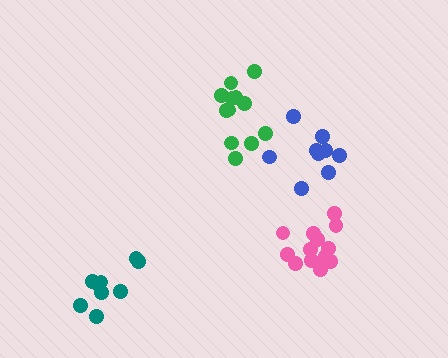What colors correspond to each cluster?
The clusters are colored: pink, blue, teal, green.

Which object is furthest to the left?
The teal cluster is leftmost.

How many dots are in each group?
Group 1: 14 dots, Group 2: 9 dots, Group 3: 9 dots, Group 4: 12 dots (44 total).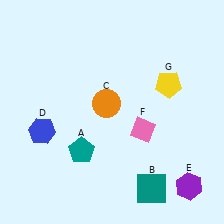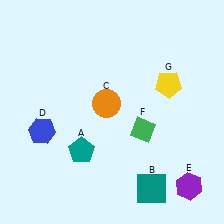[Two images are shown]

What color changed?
The diamond (F) changed from pink in Image 1 to green in Image 2.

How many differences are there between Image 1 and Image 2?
There is 1 difference between the two images.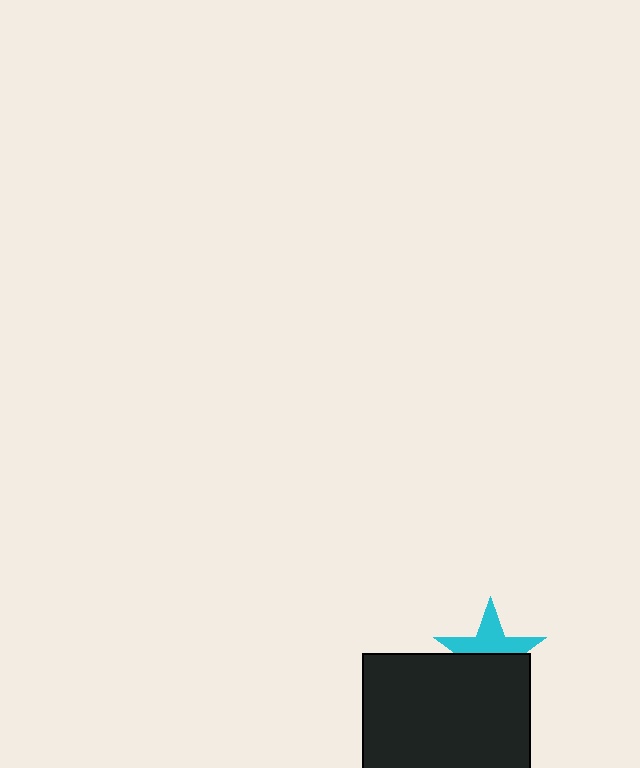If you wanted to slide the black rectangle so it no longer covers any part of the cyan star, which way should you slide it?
Slide it down — that is the most direct way to separate the two shapes.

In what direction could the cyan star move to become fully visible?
The cyan star could move up. That would shift it out from behind the black rectangle entirely.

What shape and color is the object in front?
The object in front is a black rectangle.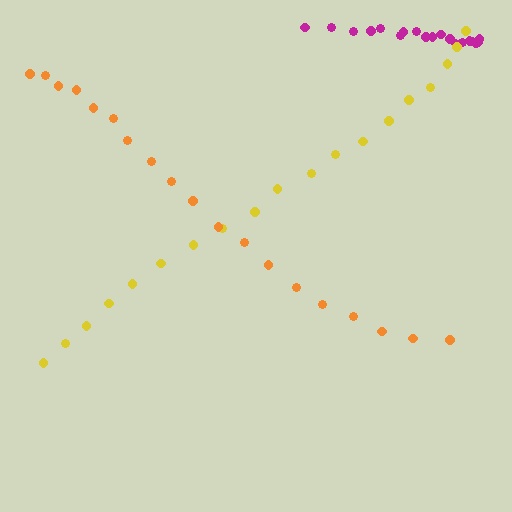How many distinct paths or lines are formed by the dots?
There are 3 distinct paths.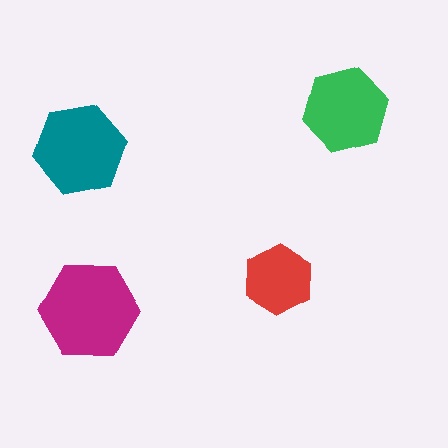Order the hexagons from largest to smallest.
the magenta one, the teal one, the green one, the red one.